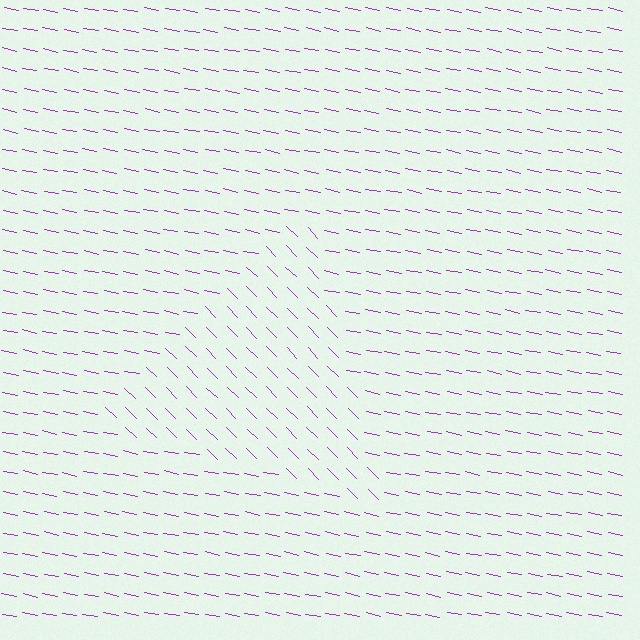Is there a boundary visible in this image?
Yes, there is a texture boundary formed by a change in line orientation.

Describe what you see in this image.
The image is filled with small purple line segments. A triangle region in the image has lines oriented differently from the surrounding lines, creating a visible texture boundary.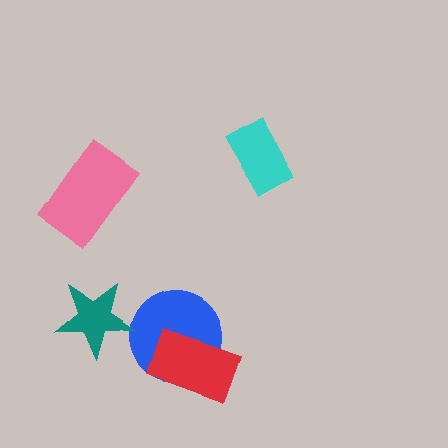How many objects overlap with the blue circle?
1 object overlaps with the blue circle.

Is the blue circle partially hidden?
Yes, it is partially covered by another shape.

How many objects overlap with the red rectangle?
1 object overlaps with the red rectangle.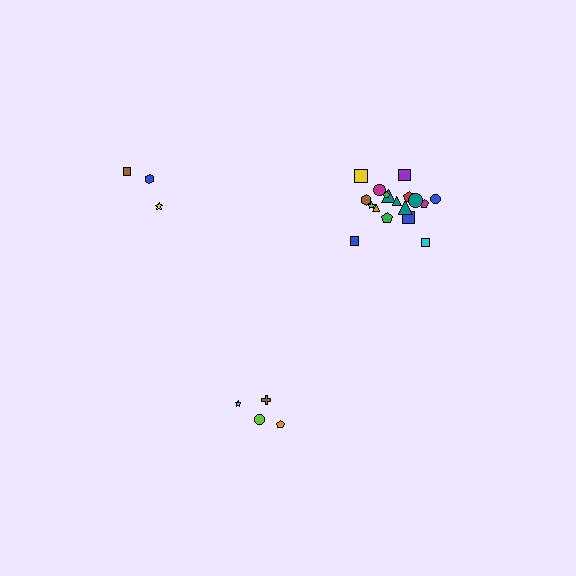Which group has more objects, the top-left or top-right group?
The top-right group.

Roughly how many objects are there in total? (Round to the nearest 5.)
Roughly 25 objects in total.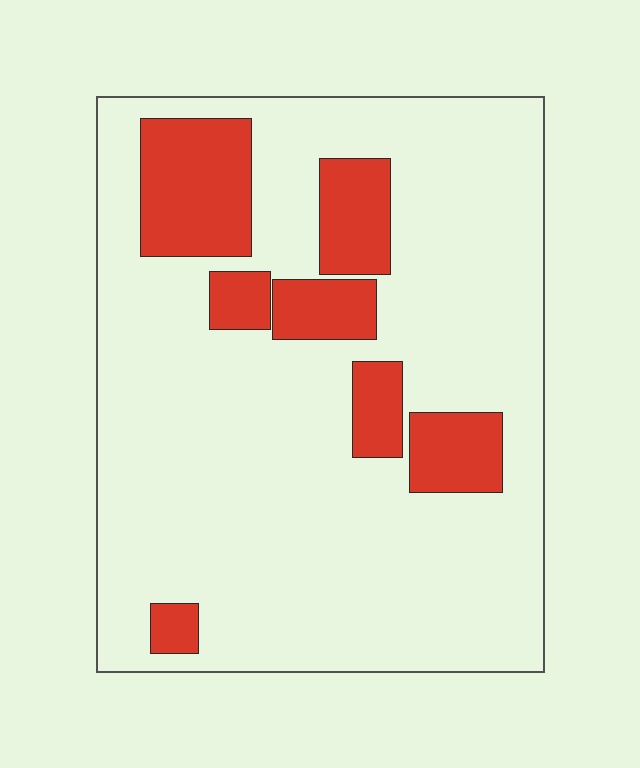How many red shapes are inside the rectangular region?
7.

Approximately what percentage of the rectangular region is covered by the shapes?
Approximately 20%.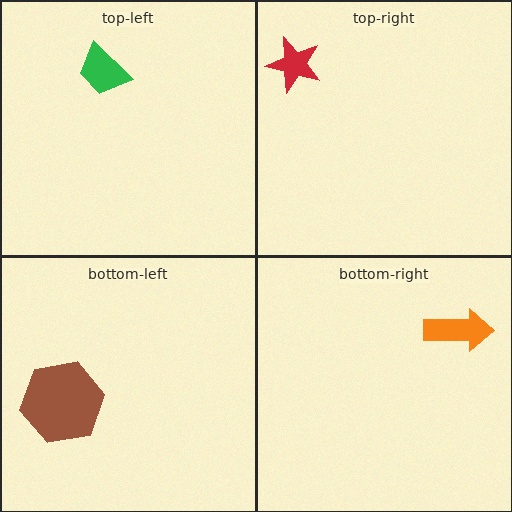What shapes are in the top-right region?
The red star.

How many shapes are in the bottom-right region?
1.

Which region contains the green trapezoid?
The top-left region.